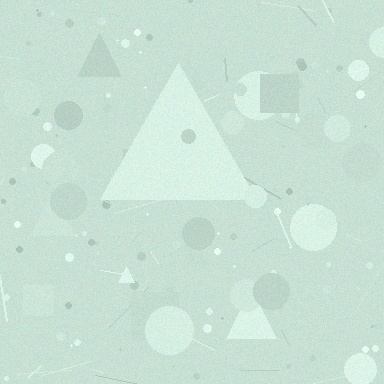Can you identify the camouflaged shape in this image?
The camouflaged shape is a triangle.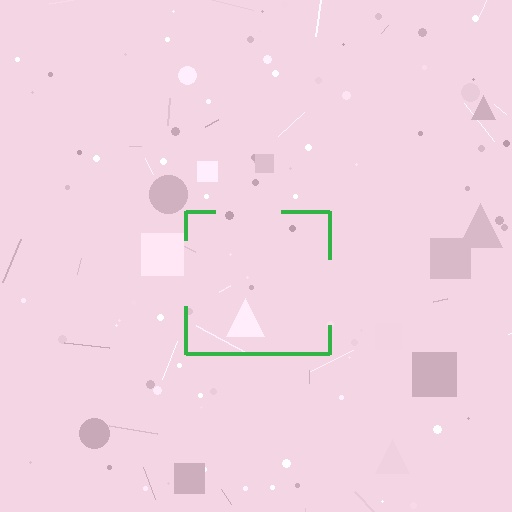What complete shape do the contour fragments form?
The contour fragments form a square.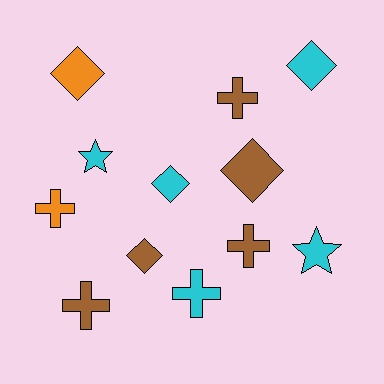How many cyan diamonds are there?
There are 2 cyan diamonds.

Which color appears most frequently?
Brown, with 5 objects.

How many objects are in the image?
There are 12 objects.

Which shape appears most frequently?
Cross, with 5 objects.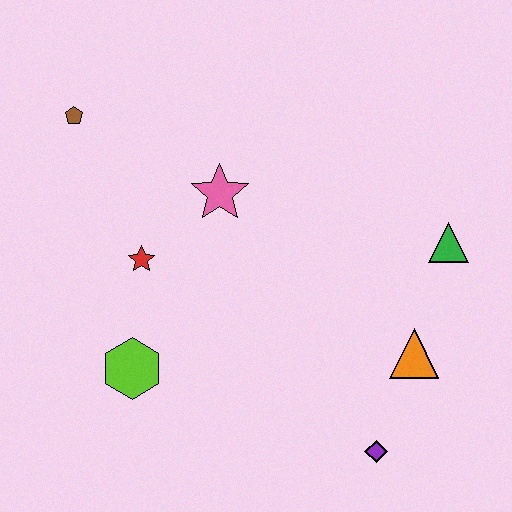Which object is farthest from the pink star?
The purple diamond is farthest from the pink star.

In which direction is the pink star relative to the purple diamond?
The pink star is above the purple diamond.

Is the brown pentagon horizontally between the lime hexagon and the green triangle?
No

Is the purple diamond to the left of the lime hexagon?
No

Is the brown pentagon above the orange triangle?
Yes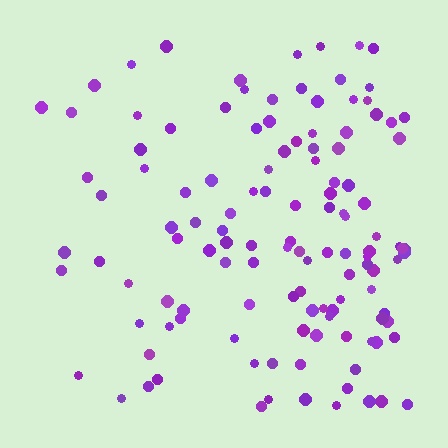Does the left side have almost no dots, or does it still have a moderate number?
Still a moderate number, just noticeably fewer than the right.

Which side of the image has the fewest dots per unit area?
The left.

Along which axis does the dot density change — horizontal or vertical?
Horizontal.